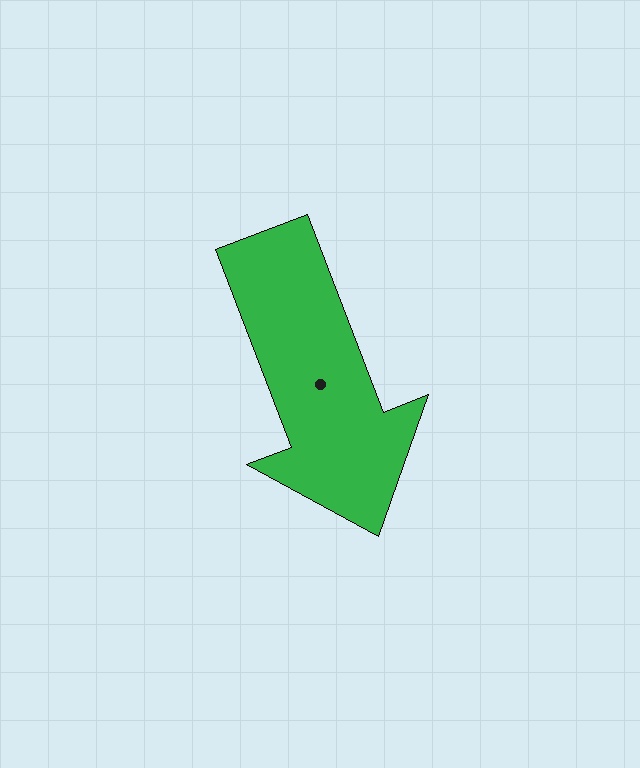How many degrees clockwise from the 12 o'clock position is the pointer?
Approximately 159 degrees.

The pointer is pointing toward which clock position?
Roughly 5 o'clock.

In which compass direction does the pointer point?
South.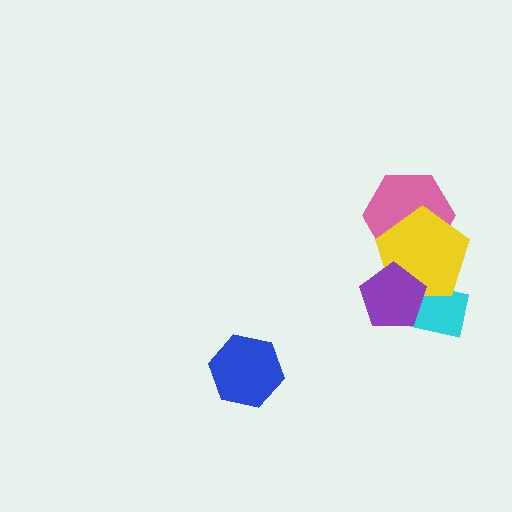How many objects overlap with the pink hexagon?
1 object overlaps with the pink hexagon.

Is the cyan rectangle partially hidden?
Yes, it is partially covered by another shape.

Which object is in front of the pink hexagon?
The yellow pentagon is in front of the pink hexagon.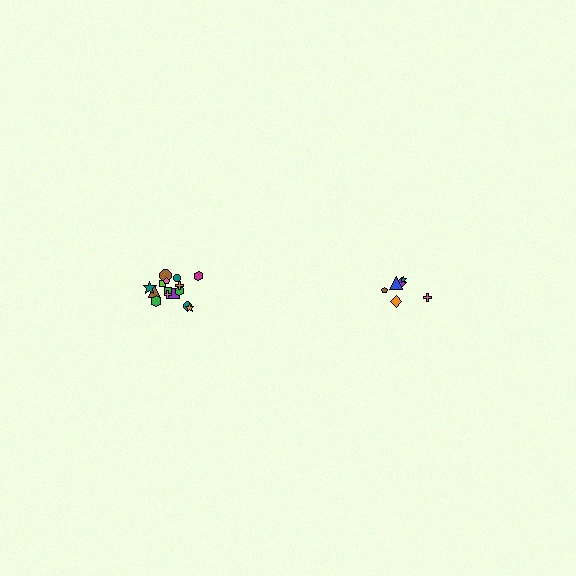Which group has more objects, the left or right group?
The left group.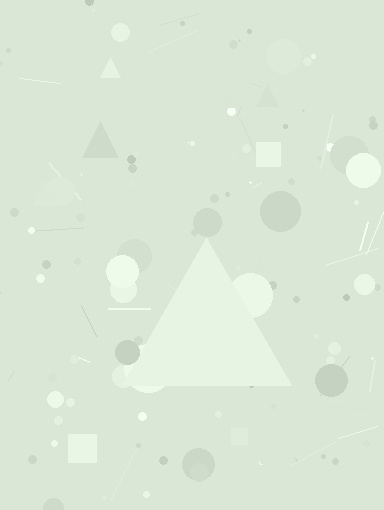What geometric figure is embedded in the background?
A triangle is embedded in the background.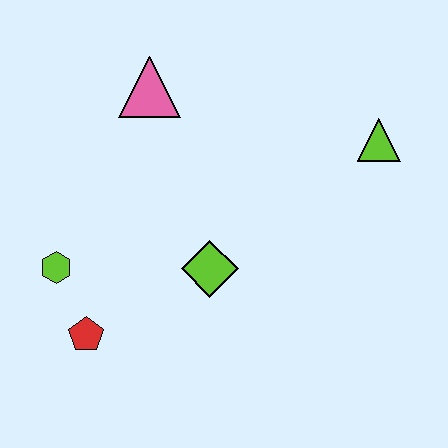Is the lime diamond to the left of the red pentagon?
No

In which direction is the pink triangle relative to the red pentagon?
The pink triangle is above the red pentagon.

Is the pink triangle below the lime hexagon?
No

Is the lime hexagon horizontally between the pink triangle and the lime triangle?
No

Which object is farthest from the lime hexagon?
The lime triangle is farthest from the lime hexagon.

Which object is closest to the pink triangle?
The lime diamond is closest to the pink triangle.